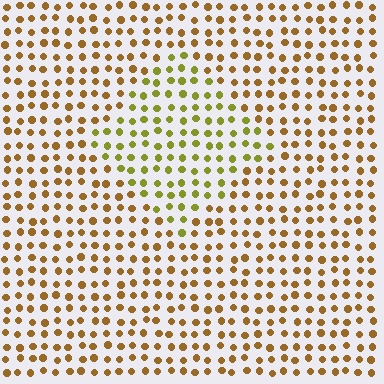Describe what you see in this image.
The image is filled with small brown elements in a uniform arrangement. A diamond-shaped region is visible where the elements are tinted to a slightly different hue, forming a subtle color boundary.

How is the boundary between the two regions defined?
The boundary is defined purely by a slight shift in hue (about 35 degrees). Spacing, size, and orientation are identical on both sides.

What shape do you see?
I see a diamond.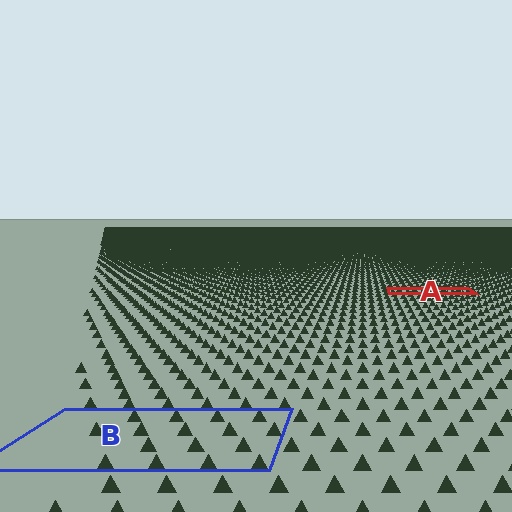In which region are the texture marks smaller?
The texture marks are smaller in region A, because it is farther away.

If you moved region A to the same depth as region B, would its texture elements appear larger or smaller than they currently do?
They would appear larger. At a closer depth, the same texture elements are projected at a bigger on-screen size.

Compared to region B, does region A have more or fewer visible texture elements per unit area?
Region A has more texture elements per unit area — they are packed more densely because it is farther away.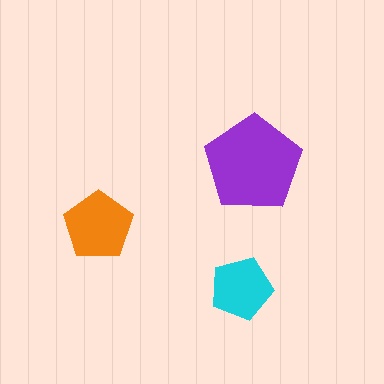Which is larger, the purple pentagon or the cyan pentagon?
The purple one.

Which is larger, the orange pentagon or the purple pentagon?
The purple one.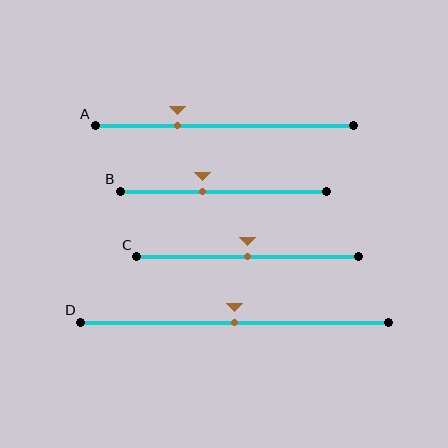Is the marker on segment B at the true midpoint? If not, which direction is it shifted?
No, the marker on segment B is shifted to the left by about 10% of the segment length.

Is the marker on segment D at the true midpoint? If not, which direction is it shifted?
Yes, the marker on segment D is at the true midpoint.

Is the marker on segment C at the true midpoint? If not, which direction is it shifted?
Yes, the marker on segment C is at the true midpoint.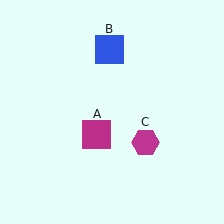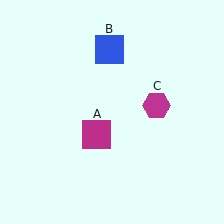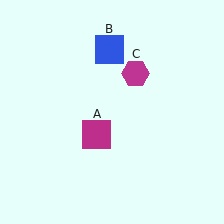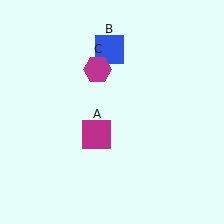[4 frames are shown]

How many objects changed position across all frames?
1 object changed position: magenta hexagon (object C).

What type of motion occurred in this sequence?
The magenta hexagon (object C) rotated counterclockwise around the center of the scene.